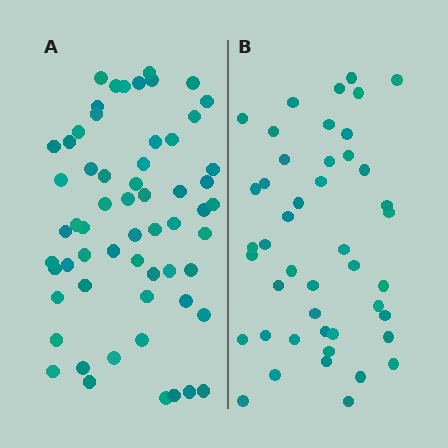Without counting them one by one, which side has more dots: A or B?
Region A (the left region) has more dots.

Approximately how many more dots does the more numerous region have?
Region A has approximately 15 more dots than region B.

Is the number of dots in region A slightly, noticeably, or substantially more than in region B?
Region A has noticeably more, but not dramatically so. The ratio is roughly 1.3 to 1.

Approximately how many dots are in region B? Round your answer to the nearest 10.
About 40 dots. (The exact count is 45, which rounds to 40.)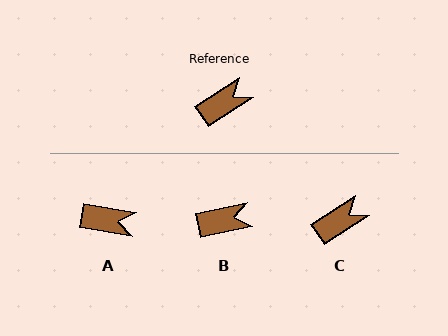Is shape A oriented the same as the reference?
No, it is off by about 43 degrees.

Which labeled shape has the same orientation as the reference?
C.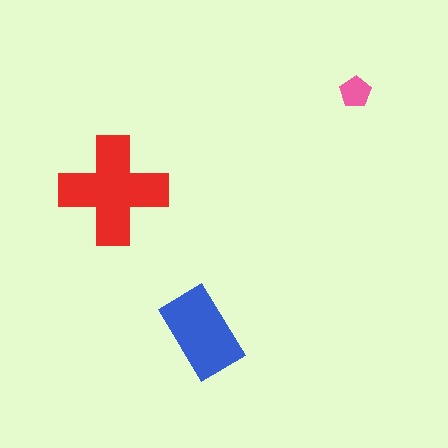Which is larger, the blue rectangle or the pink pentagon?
The blue rectangle.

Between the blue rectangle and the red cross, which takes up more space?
The red cross.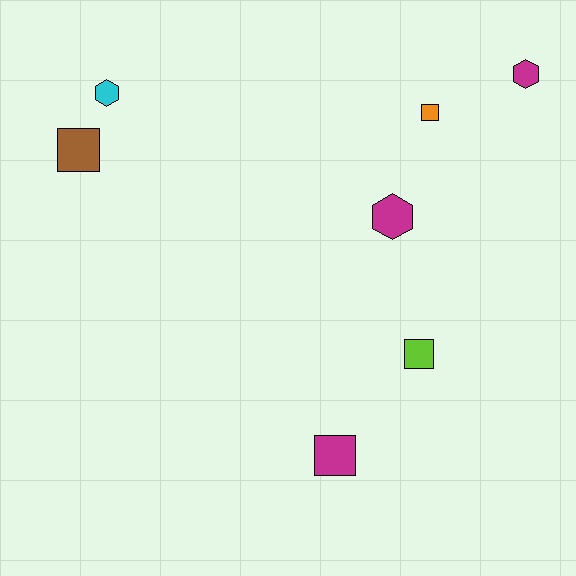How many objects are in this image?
There are 7 objects.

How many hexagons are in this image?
There are 3 hexagons.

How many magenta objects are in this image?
There are 3 magenta objects.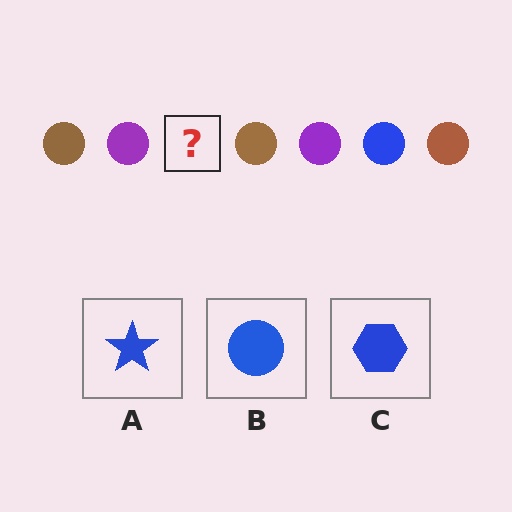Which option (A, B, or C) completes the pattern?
B.